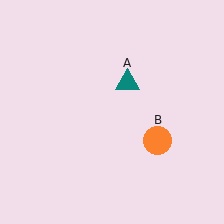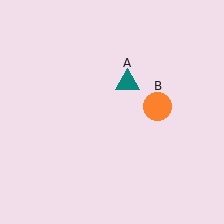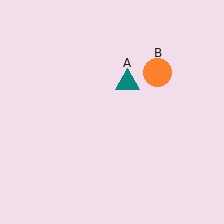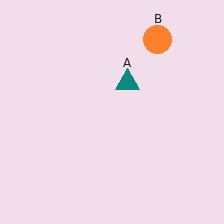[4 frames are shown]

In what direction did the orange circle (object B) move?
The orange circle (object B) moved up.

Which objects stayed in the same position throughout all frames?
Teal triangle (object A) remained stationary.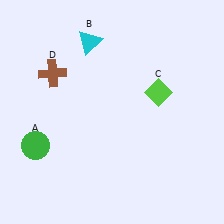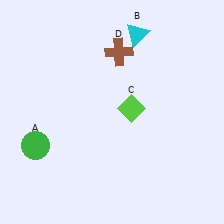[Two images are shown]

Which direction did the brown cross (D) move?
The brown cross (D) moved right.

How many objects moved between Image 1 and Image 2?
3 objects moved between the two images.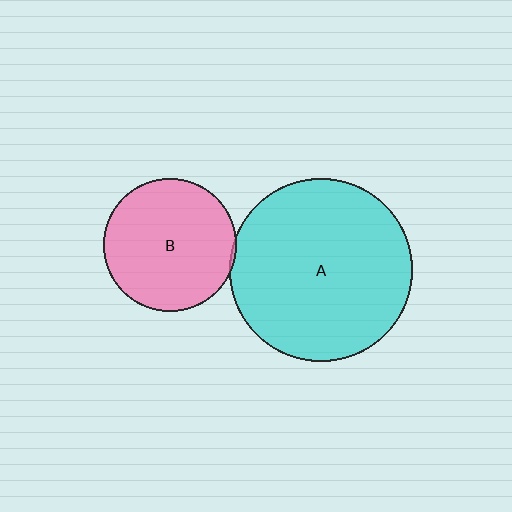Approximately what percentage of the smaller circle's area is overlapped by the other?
Approximately 5%.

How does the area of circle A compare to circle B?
Approximately 1.9 times.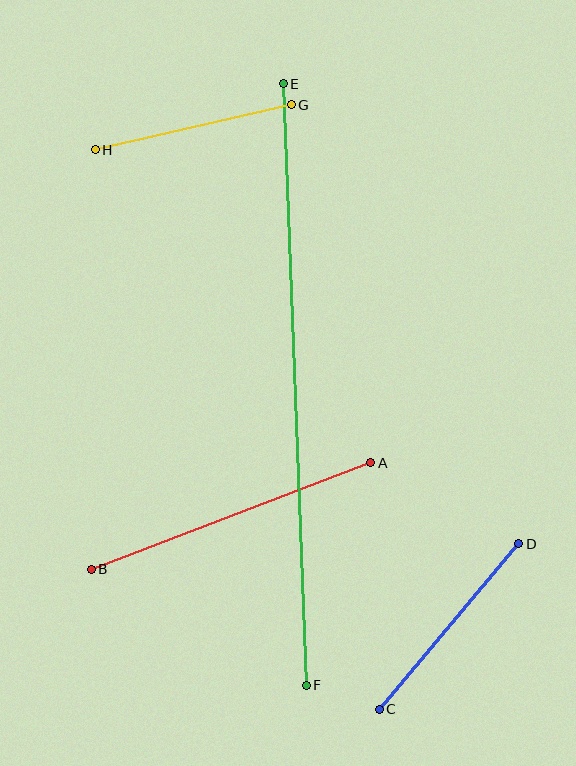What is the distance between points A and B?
The distance is approximately 299 pixels.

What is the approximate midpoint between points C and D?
The midpoint is at approximately (449, 626) pixels.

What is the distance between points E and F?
The distance is approximately 602 pixels.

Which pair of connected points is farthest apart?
Points E and F are farthest apart.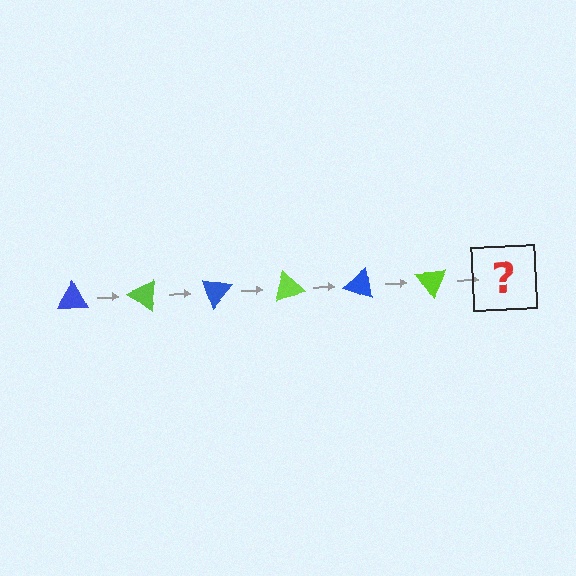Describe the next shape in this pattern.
It should be a blue triangle, rotated 210 degrees from the start.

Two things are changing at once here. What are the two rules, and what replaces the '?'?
The two rules are that it rotates 35 degrees each step and the color cycles through blue and lime. The '?' should be a blue triangle, rotated 210 degrees from the start.